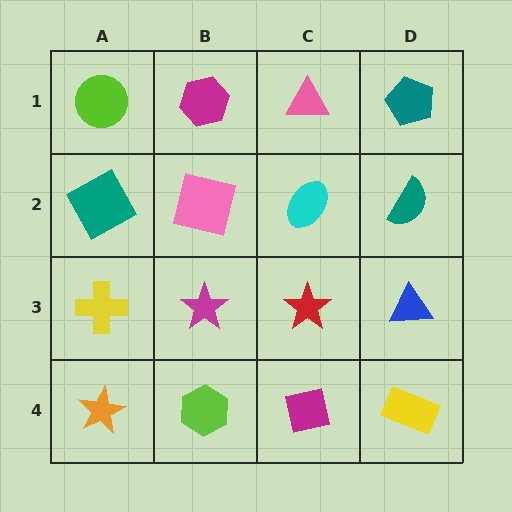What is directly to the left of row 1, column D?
A pink triangle.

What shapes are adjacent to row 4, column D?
A blue triangle (row 3, column D), a magenta square (row 4, column C).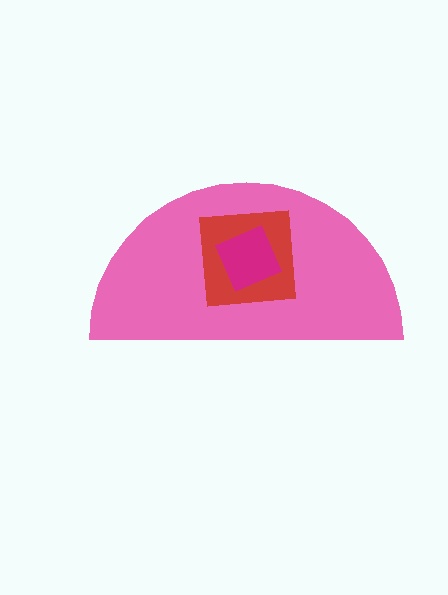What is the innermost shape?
The magenta diamond.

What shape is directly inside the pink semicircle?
The red square.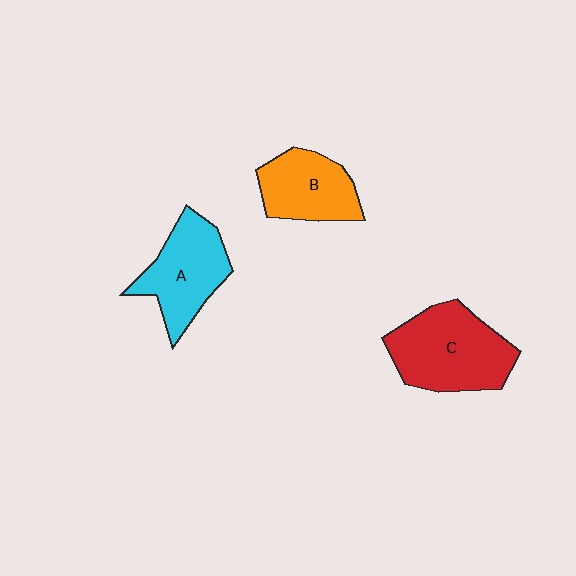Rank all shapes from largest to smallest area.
From largest to smallest: C (red), A (cyan), B (orange).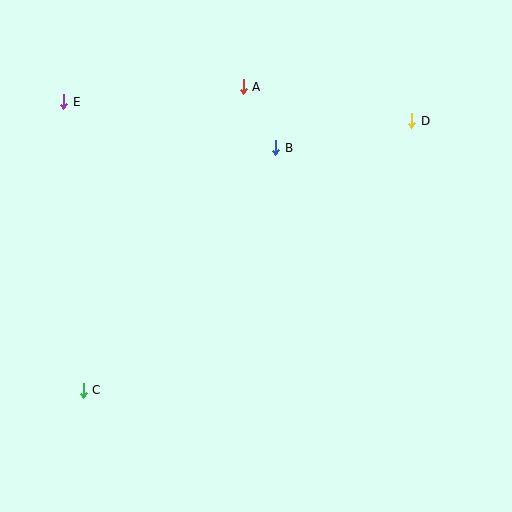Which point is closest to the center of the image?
Point B at (276, 148) is closest to the center.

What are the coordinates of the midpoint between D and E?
The midpoint between D and E is at (238, 111).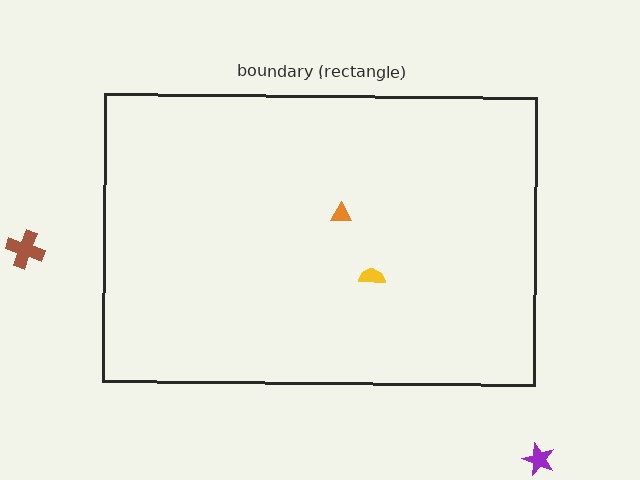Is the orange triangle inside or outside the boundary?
Inside.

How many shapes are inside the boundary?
2 inside, 2 outside.